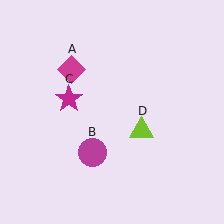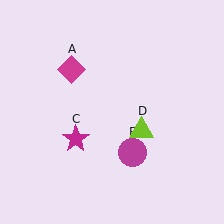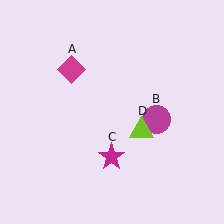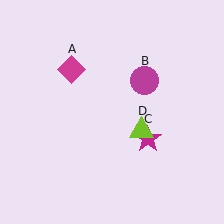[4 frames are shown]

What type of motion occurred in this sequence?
The magenta circle (object B), magenta star (object C) rotated counterclockwise around the center of the scene.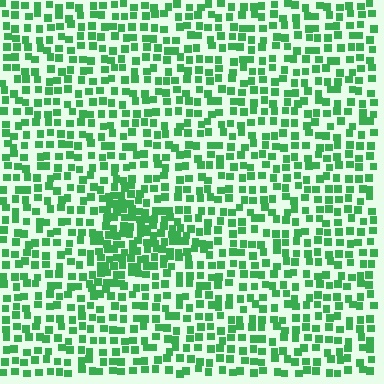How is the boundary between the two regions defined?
The boundary is defined by a change in element density (approximately 1.8x ratio). All elements are the same color, size, and shape.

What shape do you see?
I see a triangle.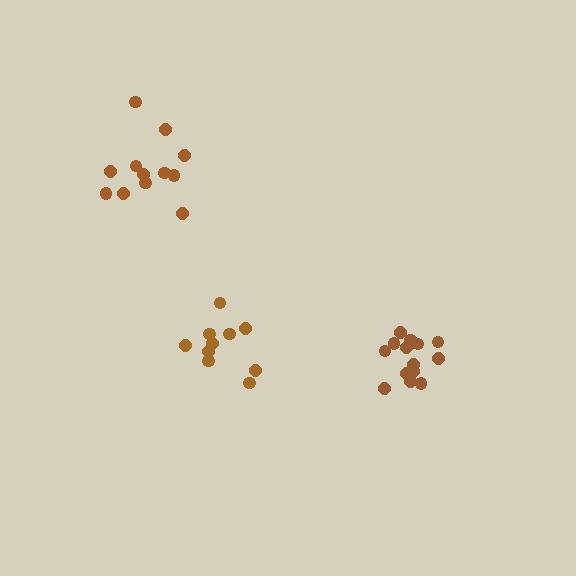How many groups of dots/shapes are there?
There are 3 groups.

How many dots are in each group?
Group 1: 10 dots, Group 2: 12 dots, Group 3: 15 dots (37 total).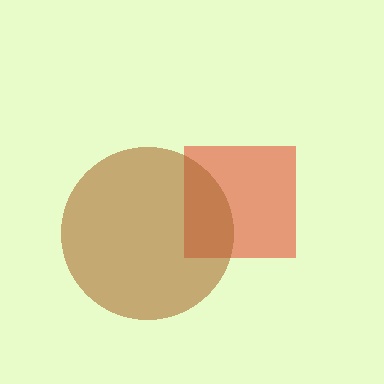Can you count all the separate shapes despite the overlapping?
Yes, there are 2 separate shapes.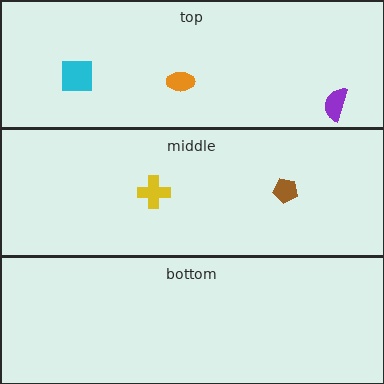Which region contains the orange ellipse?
The top region.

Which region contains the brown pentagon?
The middle region.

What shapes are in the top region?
The cyan square, the purple semicircle, the orange ellipse.